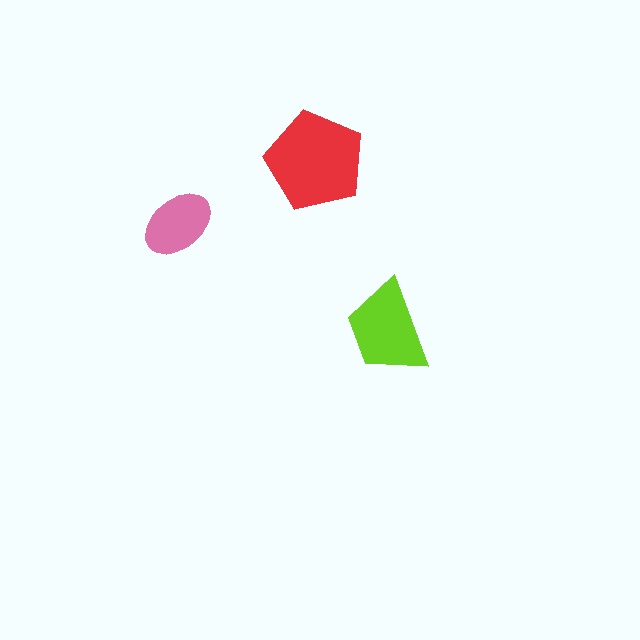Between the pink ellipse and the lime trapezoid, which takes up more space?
The lime trapezoid.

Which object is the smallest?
The pink ellipse.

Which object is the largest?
The red pentagon.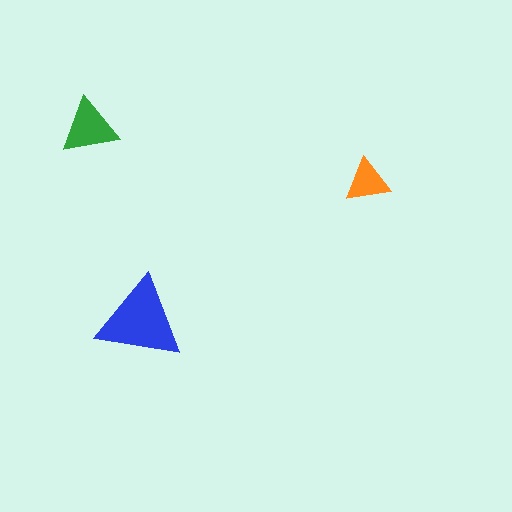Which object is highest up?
The green triangle is topmost.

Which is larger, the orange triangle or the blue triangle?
The blue one.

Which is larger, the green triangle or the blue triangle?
The blue one.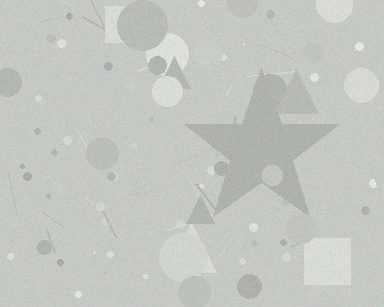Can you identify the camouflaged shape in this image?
The camouflaged shape is a star.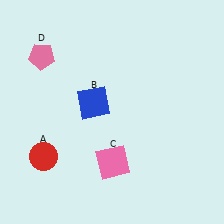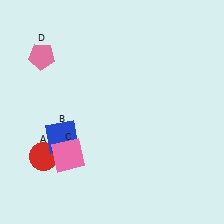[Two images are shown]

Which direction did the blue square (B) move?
The blue square (B) moved down.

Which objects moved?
The objects that moved are: the blue square (B), the pink square (C).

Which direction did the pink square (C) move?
The pink square (C) moved left.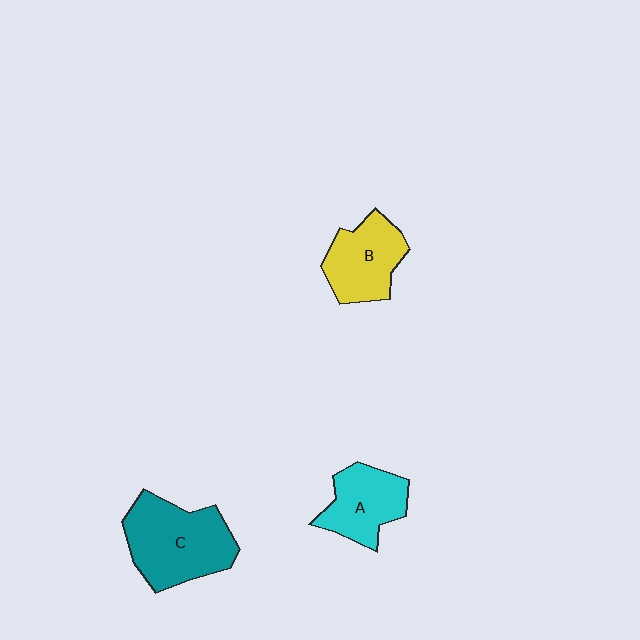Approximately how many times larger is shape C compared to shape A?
Approximately 1.5 times.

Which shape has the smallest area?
Shape A (cyan).